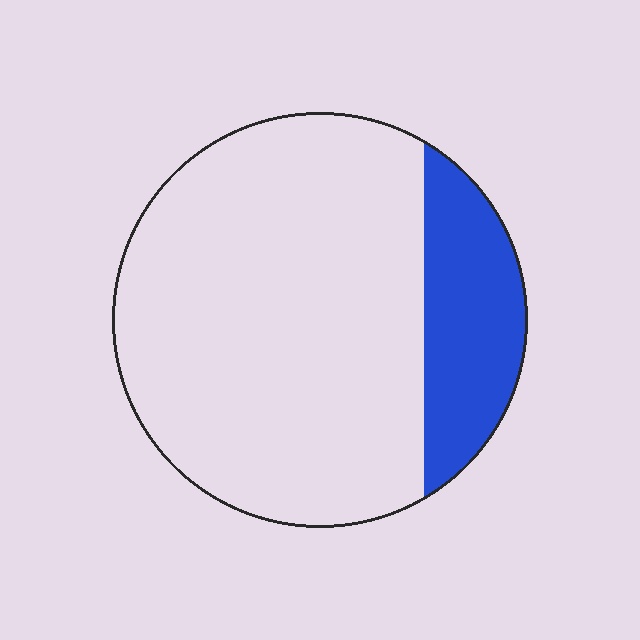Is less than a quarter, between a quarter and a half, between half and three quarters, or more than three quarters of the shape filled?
Less than a quarter.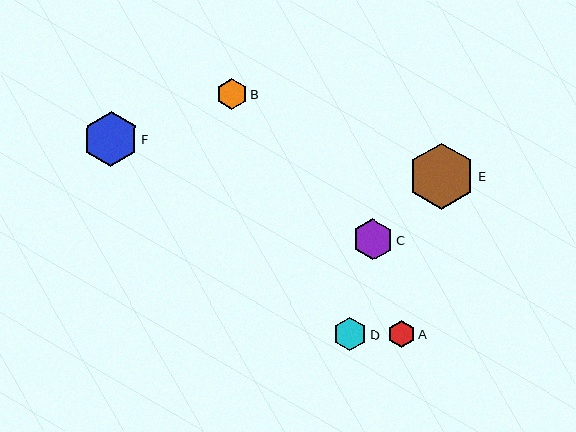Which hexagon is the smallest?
Hexagon A is the smallest with a size of approximately 27 pixels.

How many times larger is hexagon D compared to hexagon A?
Hexagon D is approximately 1.3 times the size of hexagon A.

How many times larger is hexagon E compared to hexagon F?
Hexagon E is approximately 1.2 times the size of hexagon F.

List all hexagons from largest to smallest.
From largest to smallest: E, F, C, D, B, A.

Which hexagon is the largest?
Hexagon E is the largest with a size of approximately 66 pixels.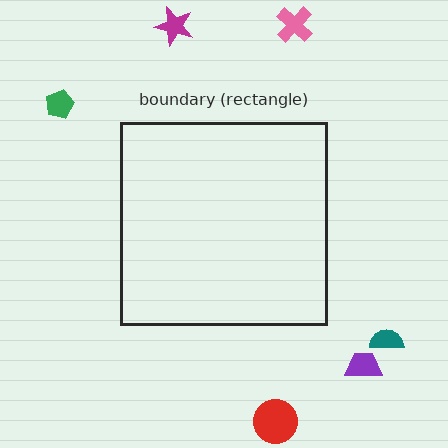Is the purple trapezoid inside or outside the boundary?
Outside.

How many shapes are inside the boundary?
0 inside, 6 outside.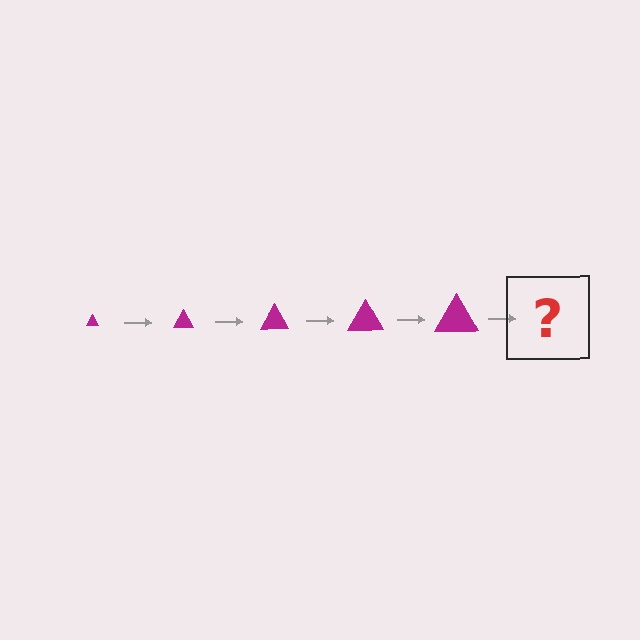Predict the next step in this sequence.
The next step is a magenta triangle, larger than the previous one.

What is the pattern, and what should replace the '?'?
The pattern is that the triangle gets progressively larger each step. The '?' should be a magenta triangle, larger than the previous one.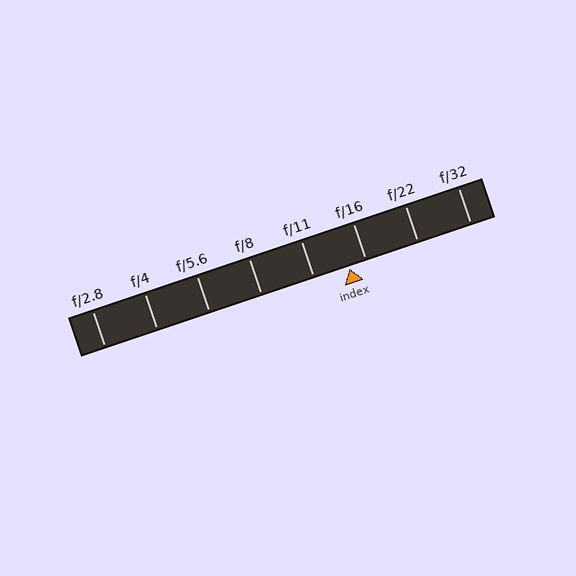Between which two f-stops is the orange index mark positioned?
The index mark is between f/11 and f/16.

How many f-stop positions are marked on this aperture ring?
There are 8 f-stop positions marked.